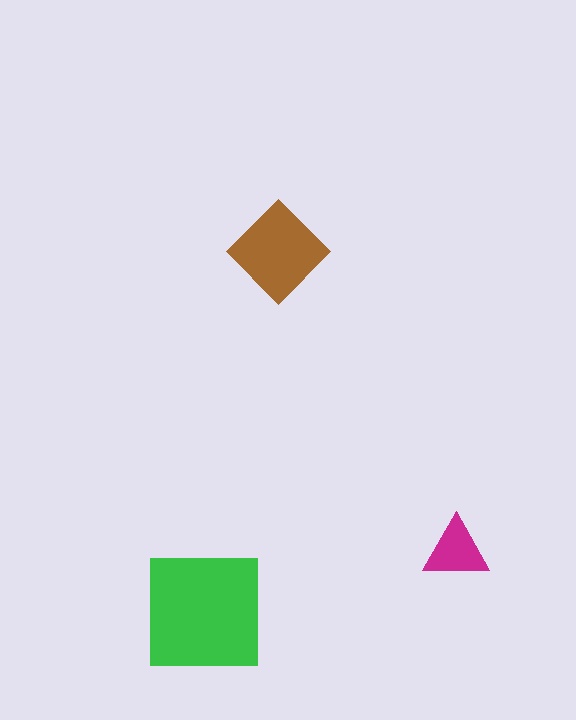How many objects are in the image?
There are 3 objects in the image.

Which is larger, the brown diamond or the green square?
The green square.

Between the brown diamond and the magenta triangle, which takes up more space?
The brown diamond.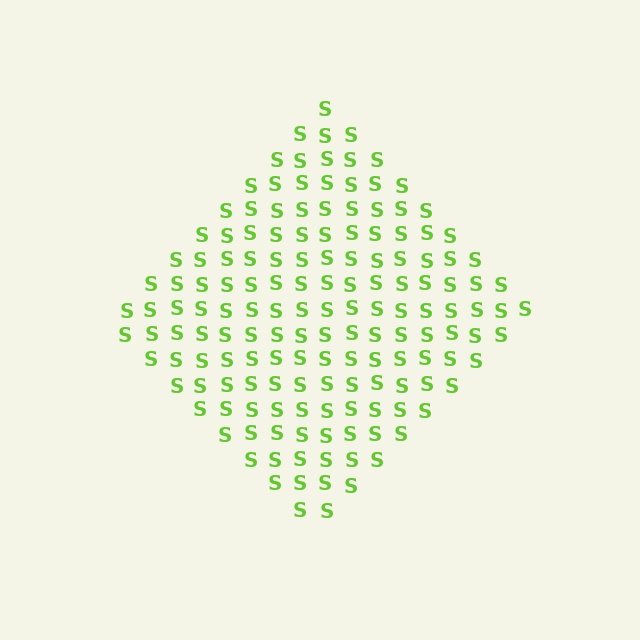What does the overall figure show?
The overall figure shows a diamond.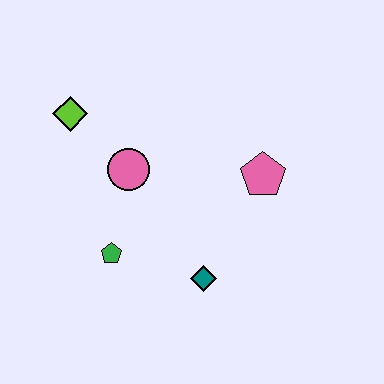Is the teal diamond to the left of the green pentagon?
No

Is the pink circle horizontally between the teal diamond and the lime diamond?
Yes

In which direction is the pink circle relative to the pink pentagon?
The pink circle is to the left of the pink pentagon.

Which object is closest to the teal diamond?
The green pentagon is closest to the teal diamond.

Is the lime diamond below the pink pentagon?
No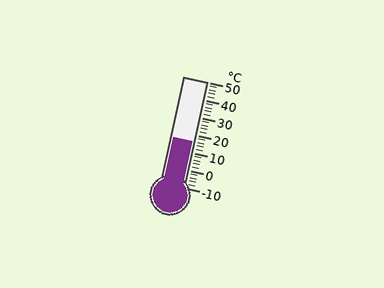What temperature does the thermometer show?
The thermometer shows approximately 16°C.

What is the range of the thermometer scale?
The thermometer scale ranges from -10°C to 50°C.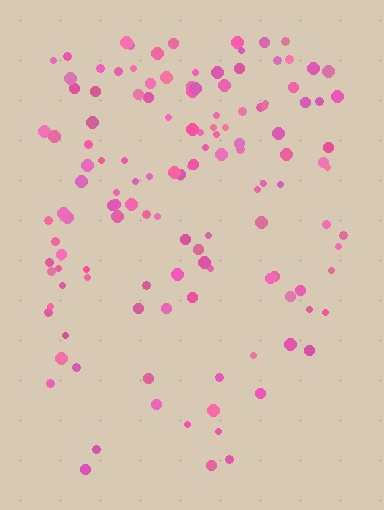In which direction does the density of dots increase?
From bottom to top, with the top side densest.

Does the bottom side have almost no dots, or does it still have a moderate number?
Still a moderate number, just noticeably fewer than the top.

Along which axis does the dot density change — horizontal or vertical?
Vertical.